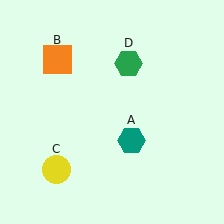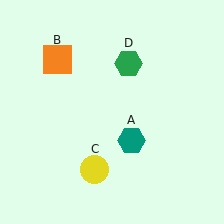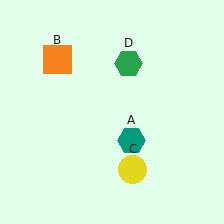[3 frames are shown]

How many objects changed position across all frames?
1 object changed position: yellow circle (object C).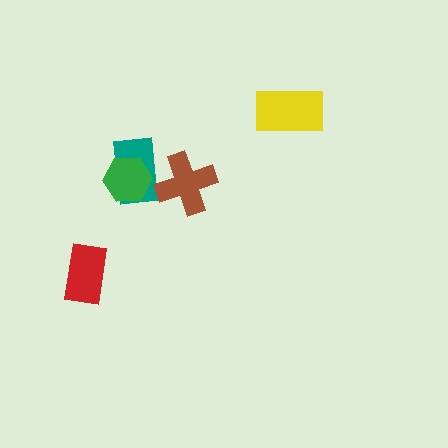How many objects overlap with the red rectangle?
0 objects overlap with the red rectangle.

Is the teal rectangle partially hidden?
Yes, it is partially covered by another shape.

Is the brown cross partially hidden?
No, no other shape covers it.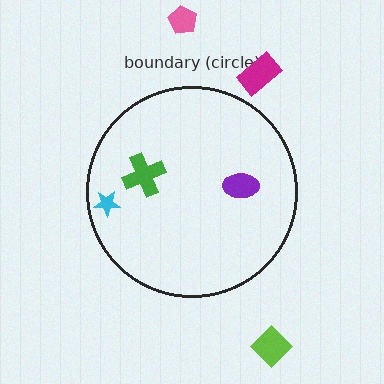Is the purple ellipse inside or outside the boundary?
Inside.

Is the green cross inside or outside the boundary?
Inside.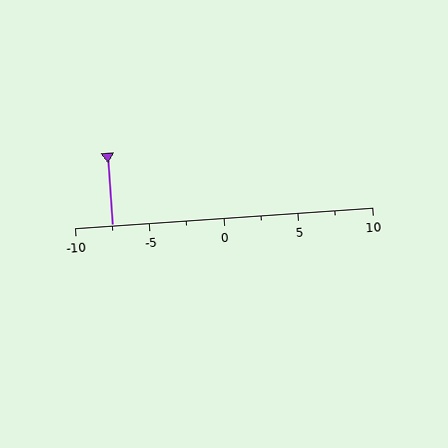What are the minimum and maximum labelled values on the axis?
The axis runs from -10 to 10.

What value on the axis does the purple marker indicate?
The marker indicates approximately -7.5.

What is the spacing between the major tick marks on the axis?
The major ticks are spaced 5 apart.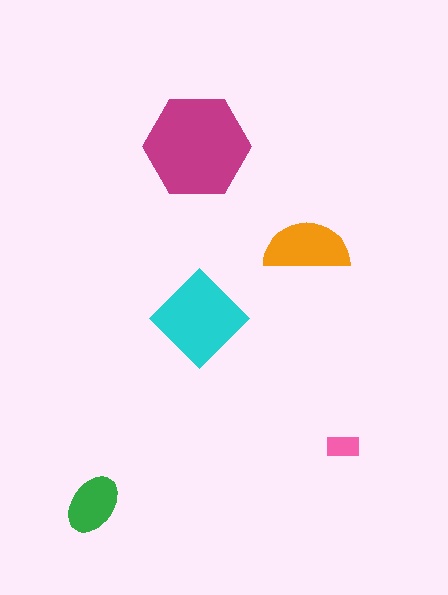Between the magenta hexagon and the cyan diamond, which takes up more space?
The magenta hexagon.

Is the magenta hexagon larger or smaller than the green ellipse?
Larger.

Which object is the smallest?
The pink rectangle.